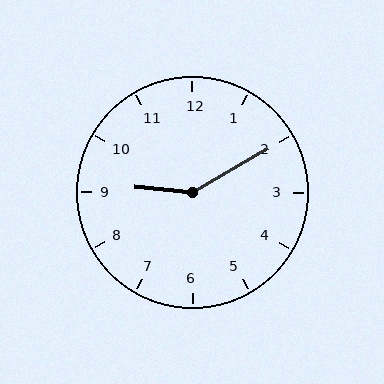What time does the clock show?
9:10.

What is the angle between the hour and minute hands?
Approximately 145 degrees.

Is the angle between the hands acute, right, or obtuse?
It is obtuse.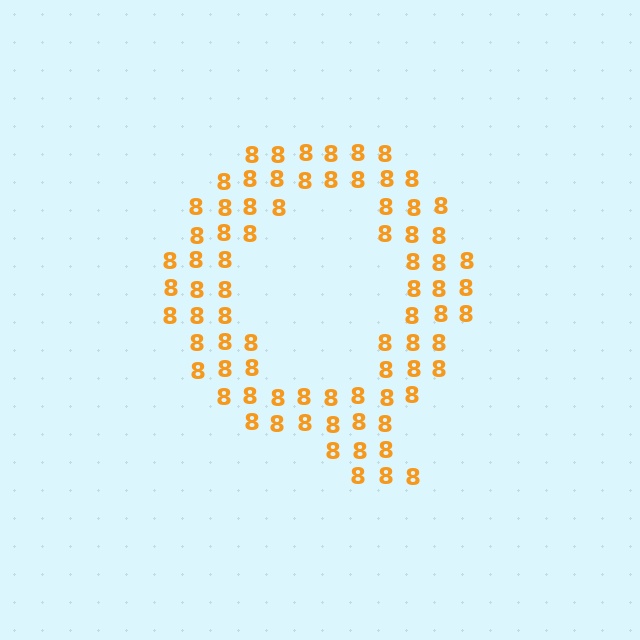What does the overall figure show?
The overall figure shows the letter Q.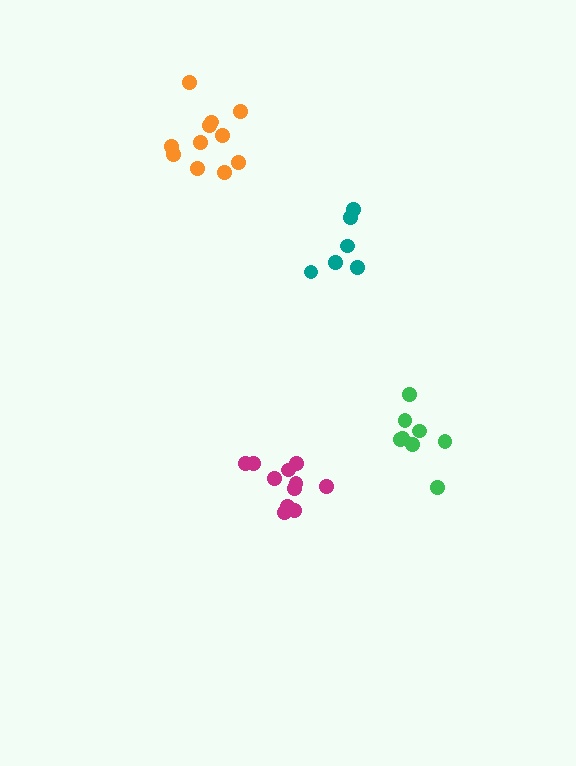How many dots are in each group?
Group 1: 11 dots, Group 2: 6 dots, Group 3: 8 dots, Group 4: 11 dots (36 total).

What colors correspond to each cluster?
The clusters are colored: magenta, teal, green, orange.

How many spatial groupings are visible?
There are 4 spatial groupings.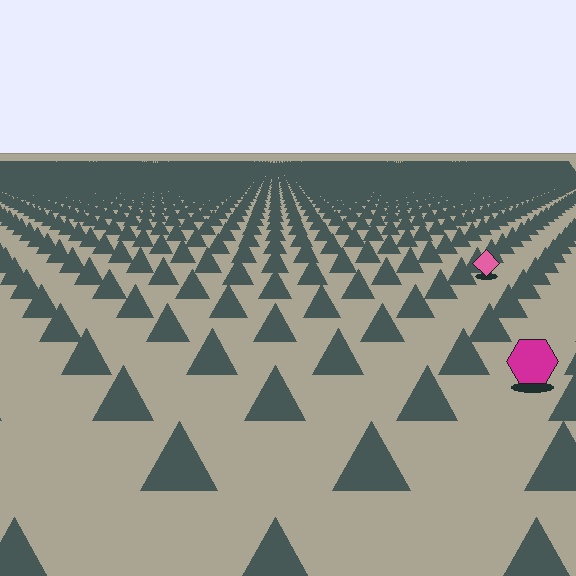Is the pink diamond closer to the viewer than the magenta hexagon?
No. The magenta hexagon is closer — you can tell from the texture gradient: the ground texture is coarser near it.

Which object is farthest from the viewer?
The pink diamond is farthest from the viewer. It appears smaller and the ground texture around it is denser.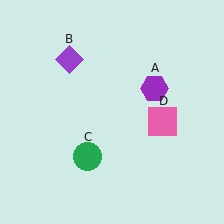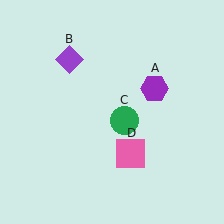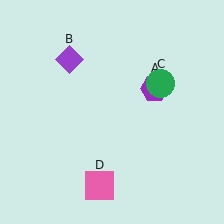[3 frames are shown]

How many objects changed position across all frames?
2 objects changed position: green circle (object C), pink square (object D).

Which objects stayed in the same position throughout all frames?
Purple hexagon (object A) and purple diamond (object B) remained stationary.